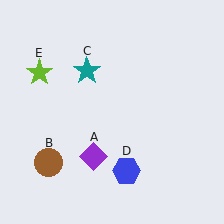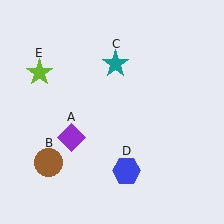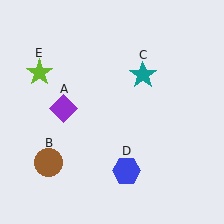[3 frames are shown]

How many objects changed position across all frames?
2 objects changed position: purple diamond (object A), teal star (object C).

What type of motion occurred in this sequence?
The purple diamond (object A), teal star (object C) rotated clockwise around the center of the scene.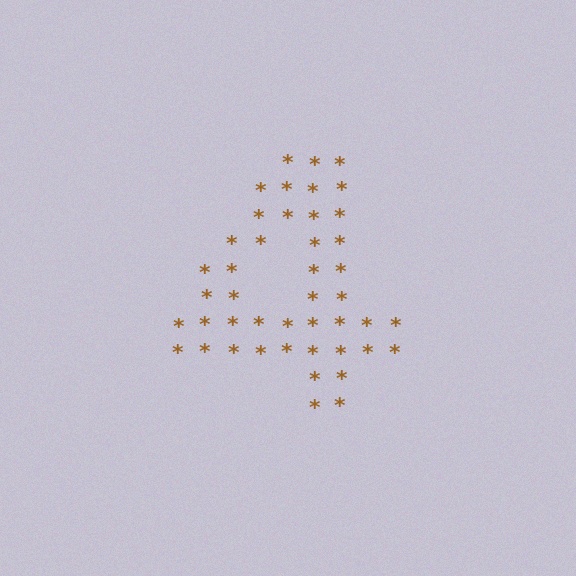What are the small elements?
The small elements are asterisks.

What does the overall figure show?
The overall figure shows the digit 4.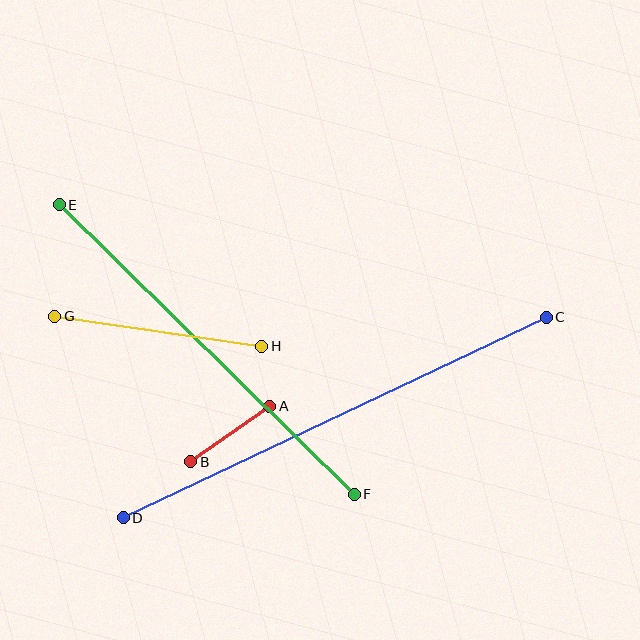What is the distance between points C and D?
The distance is approximately 468 pixels.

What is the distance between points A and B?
The distance is approximately 96 pixels.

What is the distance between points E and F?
The distance is approximately 414 pixels.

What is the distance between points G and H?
The distance is approximately 209 pixels.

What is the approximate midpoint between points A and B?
The midpoint is at approximately (230, 434) pixels.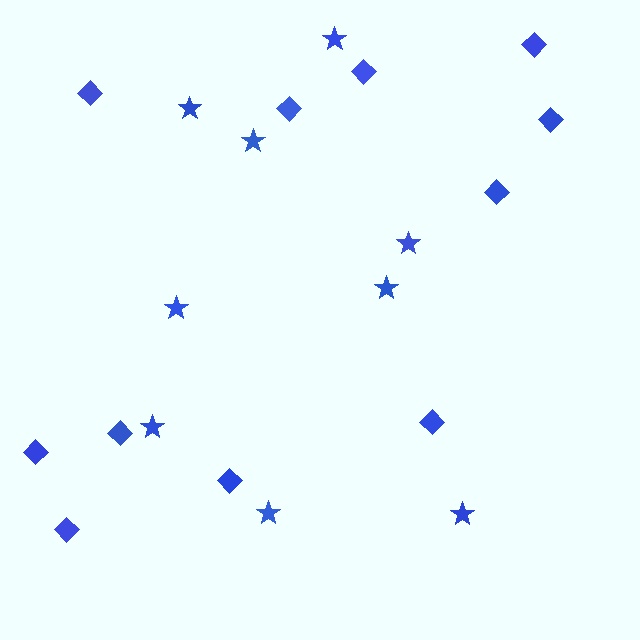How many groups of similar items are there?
There are 2 groups: one group of diamonds (11) and one group of stars (9).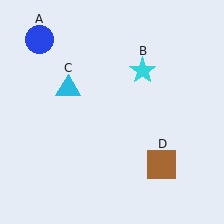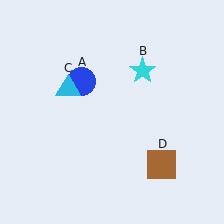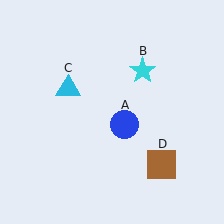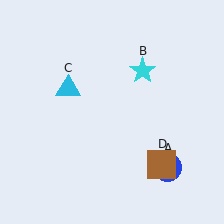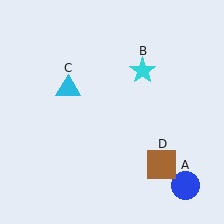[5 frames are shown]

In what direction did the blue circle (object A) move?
The blue circle (object A) moved down and to the right.